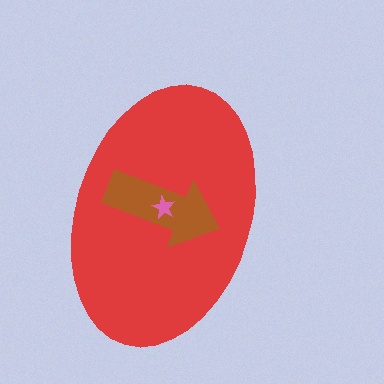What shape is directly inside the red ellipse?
The brown arrow.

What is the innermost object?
The pink star.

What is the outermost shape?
The red ellipse.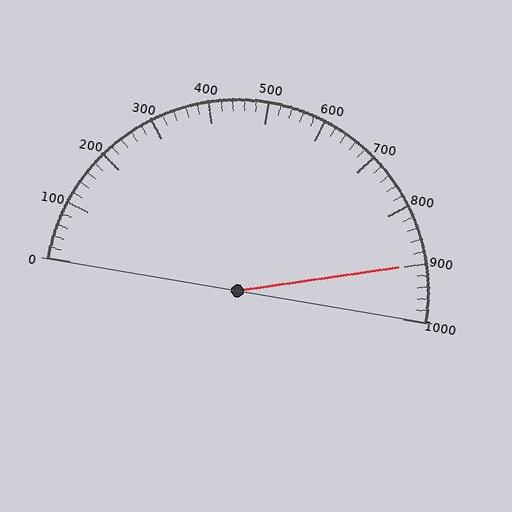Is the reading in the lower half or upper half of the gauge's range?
The reading is in the upper half of the range (0 to 1000).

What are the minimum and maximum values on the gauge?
The gauge ranges from 0 to 1000.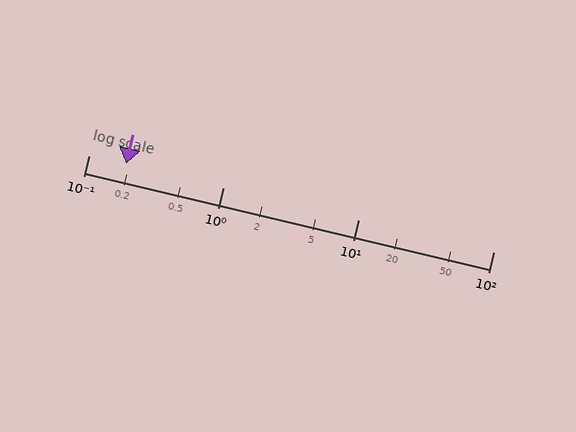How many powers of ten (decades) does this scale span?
The scale spans 3 decades, from 0.1 to 100.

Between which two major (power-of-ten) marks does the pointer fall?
The pointer is between 0.1 and 1.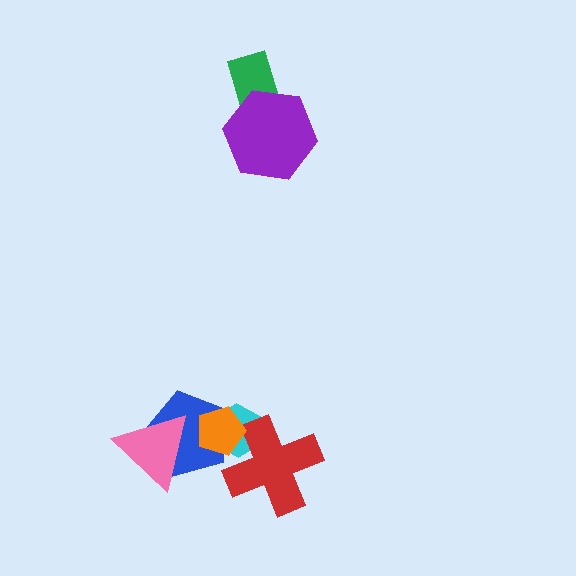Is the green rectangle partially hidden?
Yes, it is partially covered by another shape.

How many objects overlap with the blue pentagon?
3 objects overlap with the blue pentagon.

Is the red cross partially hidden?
Yes, it is partially covered by another shape.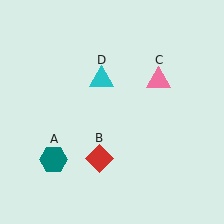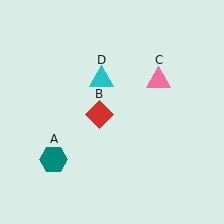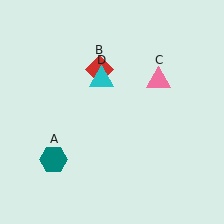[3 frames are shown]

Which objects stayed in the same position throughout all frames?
Teal hexagon (object A) and pink triangle (object C) and cyan triangle (object D) remained stationary.